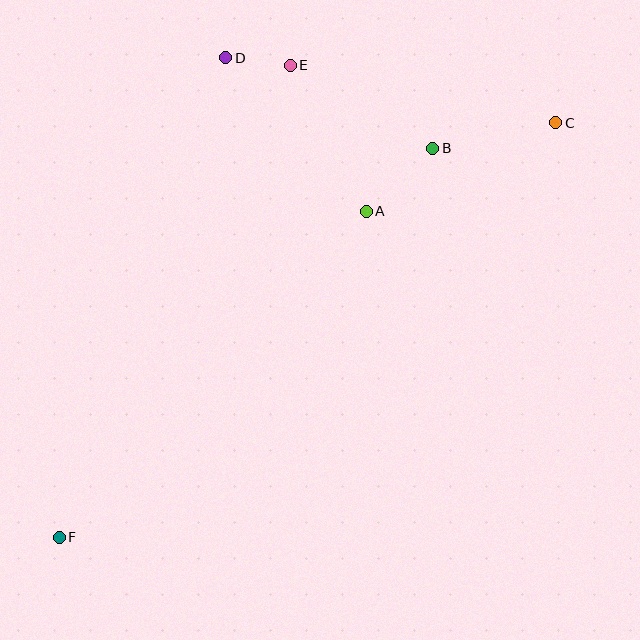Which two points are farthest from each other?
Points C and F are farthest from each other.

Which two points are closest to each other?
Points D and E are closest to each other.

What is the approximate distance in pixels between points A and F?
The distance between A and F is approximately 448 pixels.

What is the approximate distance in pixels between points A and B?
The distance between A and B is approximately 92 pixels.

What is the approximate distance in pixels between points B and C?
The distance between B and C is approximately 126 pixels.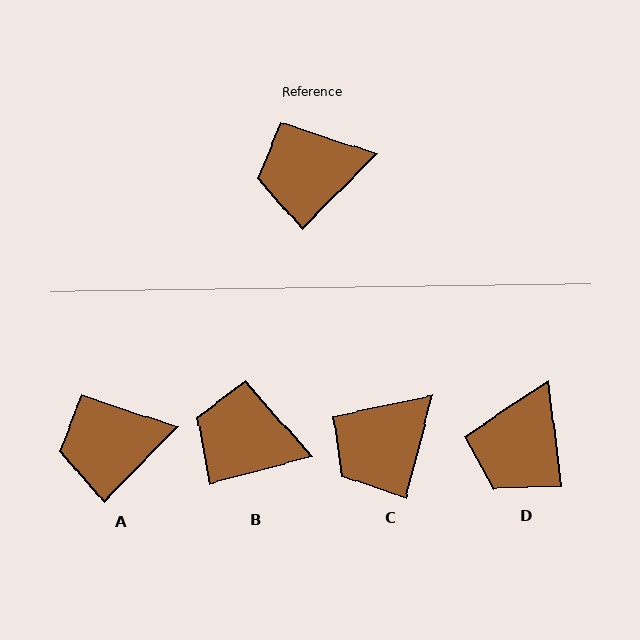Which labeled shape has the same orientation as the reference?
A.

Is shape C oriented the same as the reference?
No, it is off by about 30 degrees.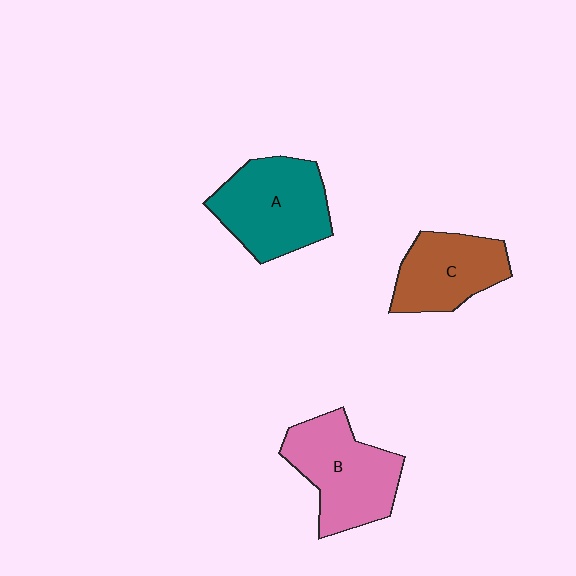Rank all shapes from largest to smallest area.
From largest to smallest: A (teal), B (pink), C (brown).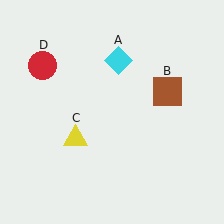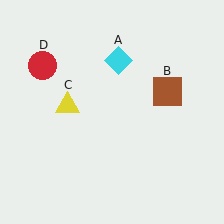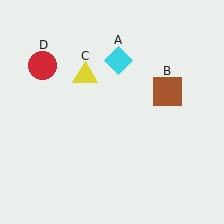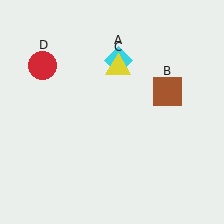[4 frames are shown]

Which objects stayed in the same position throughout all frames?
Cyan diamond (object A) and brown square (object B) and red circle (object D) remained stationary.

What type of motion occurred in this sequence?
The yellow triangle (object C) rotated clockwise around the center of the scene.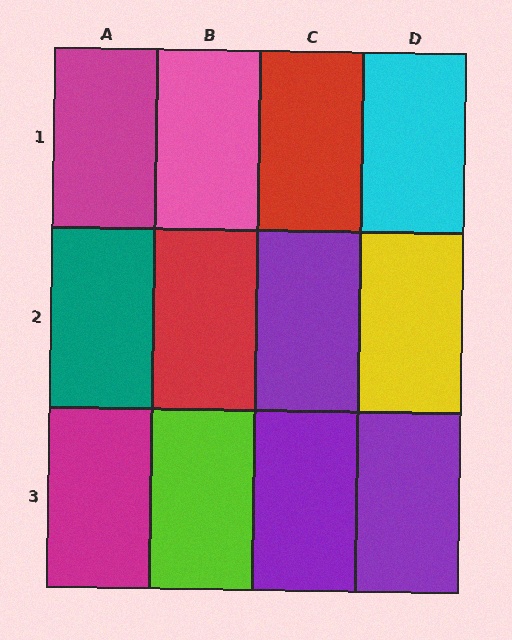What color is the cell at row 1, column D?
Cyan.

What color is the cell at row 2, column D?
Yellow.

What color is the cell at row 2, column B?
Red.